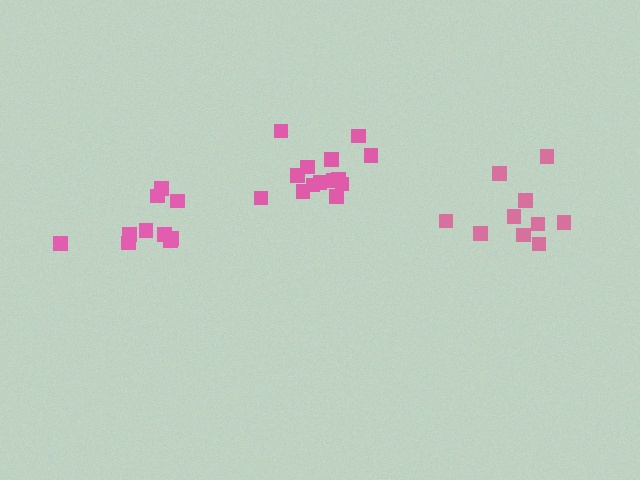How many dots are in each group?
Group 1: 10 dots, Group 2: 14 dots, Group 3: 10 dots (34 total).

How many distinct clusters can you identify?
There are 3 distinct clusters.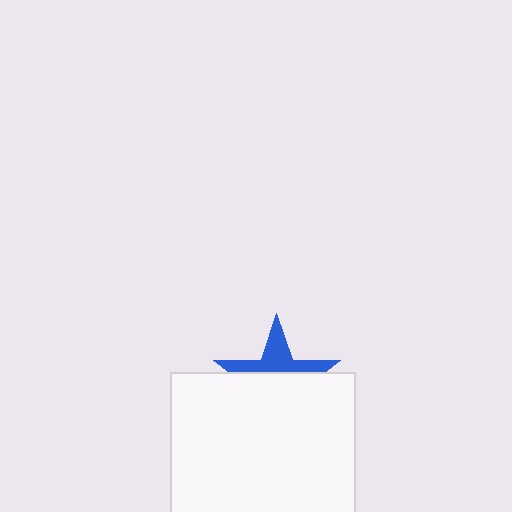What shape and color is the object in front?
The object in front is a white rectangle.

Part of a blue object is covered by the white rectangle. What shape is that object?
It is a star.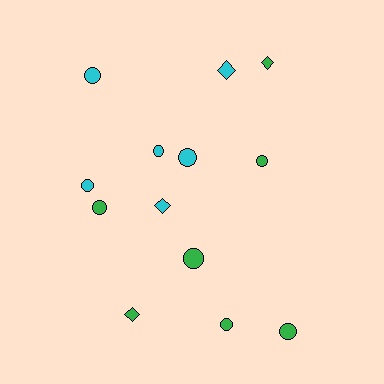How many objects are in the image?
There are 13 objects.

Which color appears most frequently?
Green, with 7 objects.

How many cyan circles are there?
There are 4 cyan circles.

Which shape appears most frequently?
Circle, with 9 objects.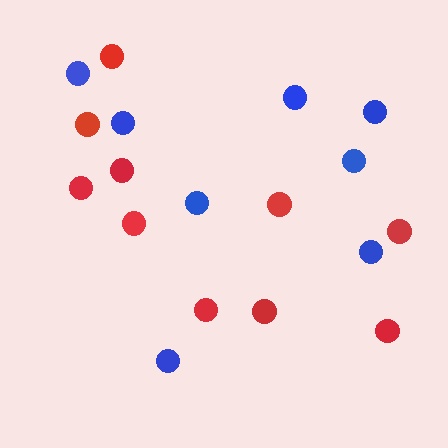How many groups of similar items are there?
There are 2 groups: one group of red circles (10) and one group of blue circles (8).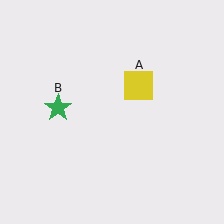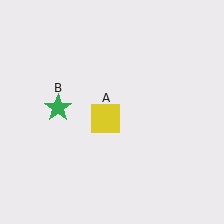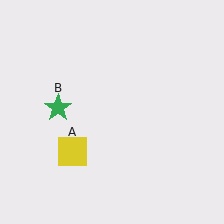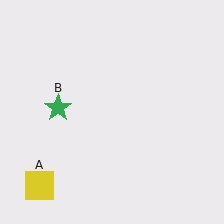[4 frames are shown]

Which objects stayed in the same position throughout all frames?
Green star (object B) remained stationary.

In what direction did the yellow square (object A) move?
The yellow square (object A) moved down and to the left.